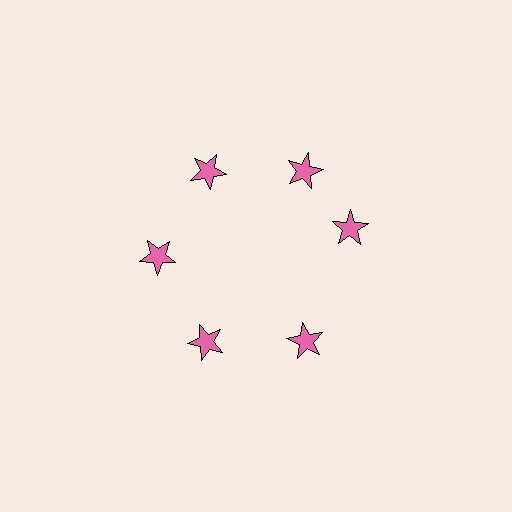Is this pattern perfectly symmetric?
No. The 6 pink stars are arranged in a ring, but one element near the 3 o'clock position is rotated out of alignment along the ring, breaking the 6-fold rotational symmetry.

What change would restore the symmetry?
The symmetry would be restored by rotating it back into even spacing with its neighbors so that all 6 stars sit at equal angles and equal distance from the center.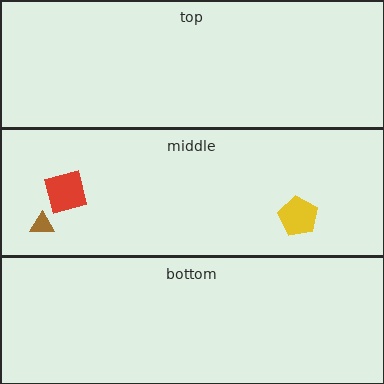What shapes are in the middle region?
The red square, the yellow pentagon, the brown triangle.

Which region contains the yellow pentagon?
The middle region.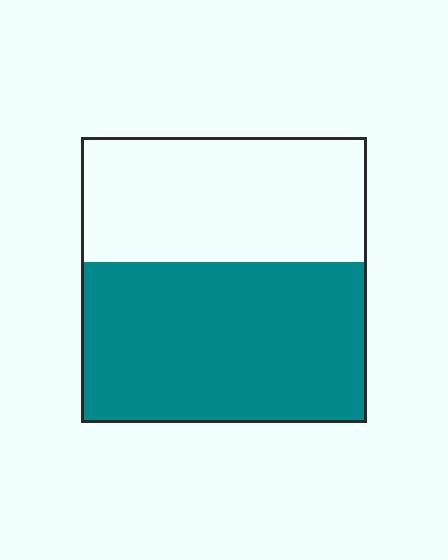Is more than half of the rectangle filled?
Yes.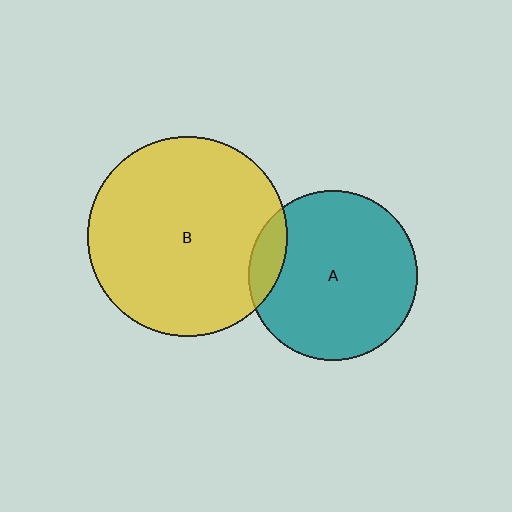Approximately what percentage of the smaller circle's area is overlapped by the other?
Approximately 10%.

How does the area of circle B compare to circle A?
Approximately 1.4 times.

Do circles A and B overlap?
Yes.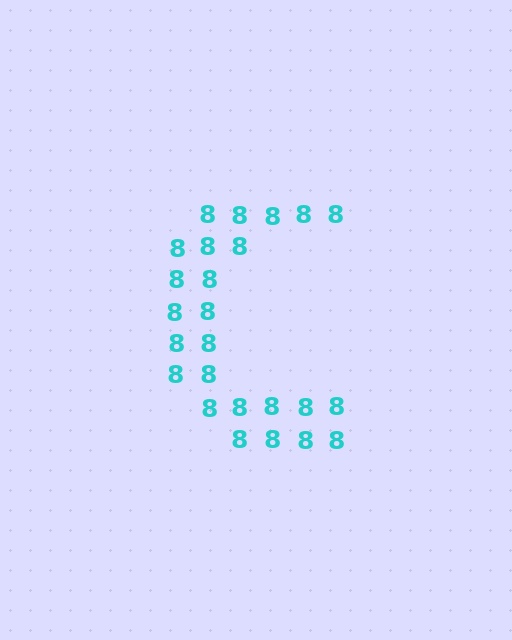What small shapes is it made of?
It is made of small digit 8's.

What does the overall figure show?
The overall figure shows the letter C.